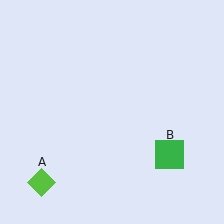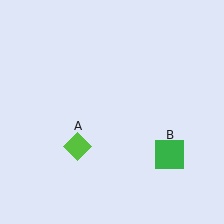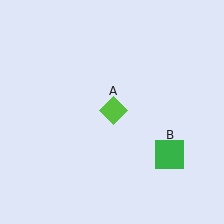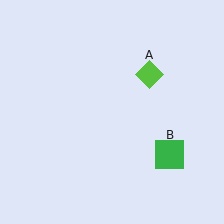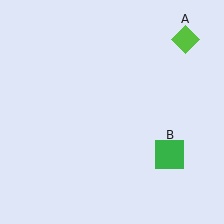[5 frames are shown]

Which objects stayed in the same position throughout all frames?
Green square (object B) remained stationary.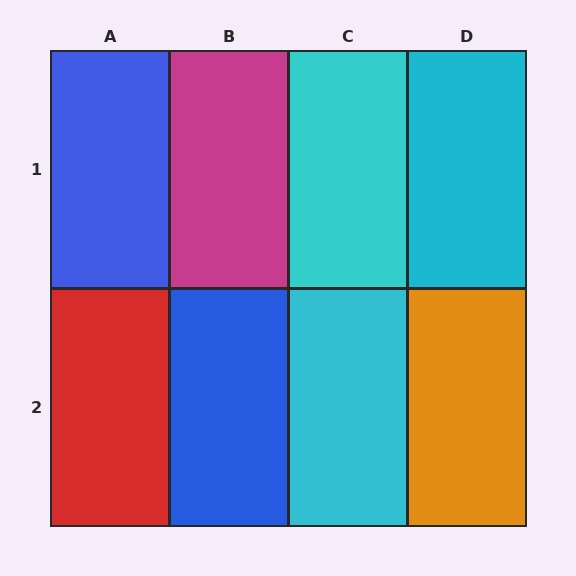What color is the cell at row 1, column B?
Magenta.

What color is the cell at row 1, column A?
Blue.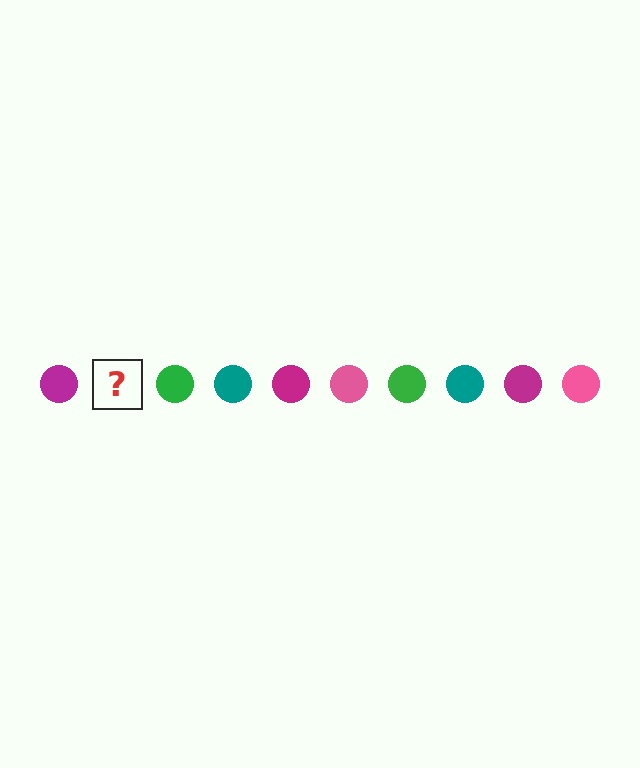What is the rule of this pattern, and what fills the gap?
The rule is that the pattern cycles through magenta, pink, green, teal circles. The gap should be filled with a pink circle.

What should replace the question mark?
The question mark should be replaced with a pink circle.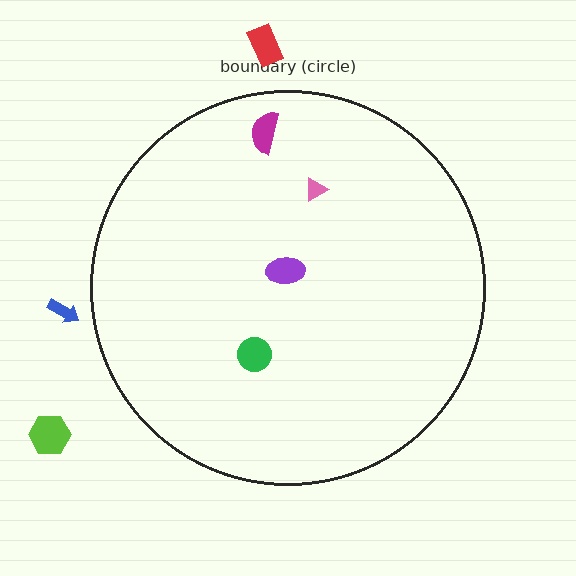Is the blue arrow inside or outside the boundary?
Outside.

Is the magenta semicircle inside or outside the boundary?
Inside.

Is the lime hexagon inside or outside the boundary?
Outside.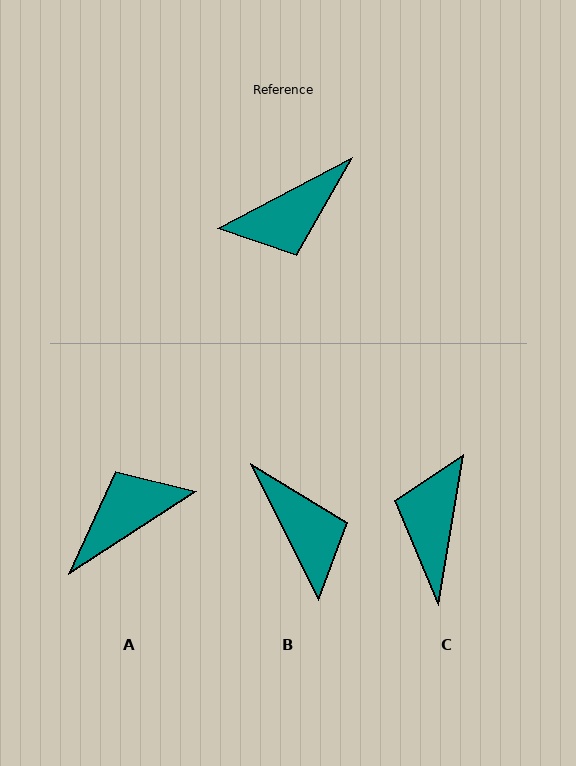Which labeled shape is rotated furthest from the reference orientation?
A, about 175 degrees away.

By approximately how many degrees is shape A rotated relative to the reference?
Approximately 175 degrees clockwise.